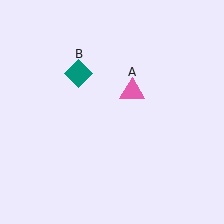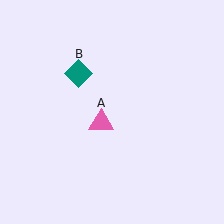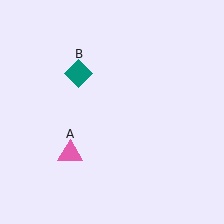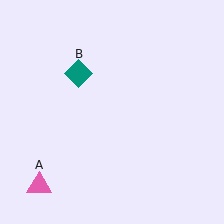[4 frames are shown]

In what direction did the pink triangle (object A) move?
The pink triangle (object A) moved down and to the left.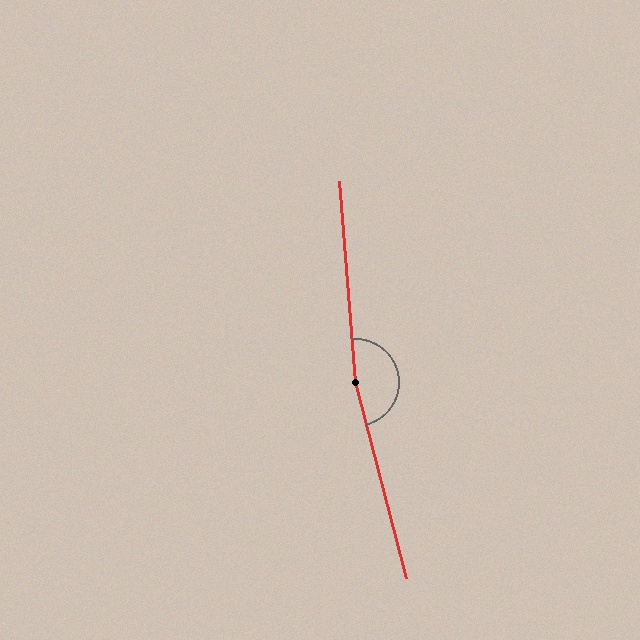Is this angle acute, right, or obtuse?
It is obtuse.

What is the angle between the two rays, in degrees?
Approximately 170 degrees.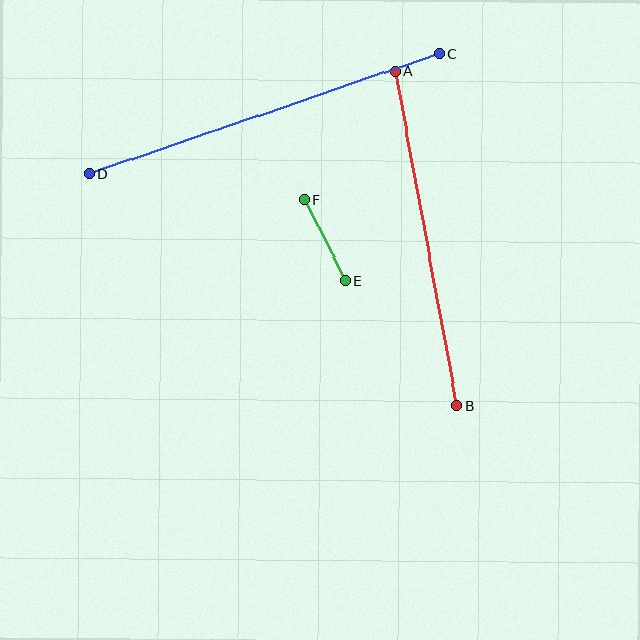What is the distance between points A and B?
The distance is approximately 341 pixels.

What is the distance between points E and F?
The distance is approximately 91 pixels.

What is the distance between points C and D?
The distance is approximately 370 pixels.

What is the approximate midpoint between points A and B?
The midpoint is at approximately (426, 238) pixels.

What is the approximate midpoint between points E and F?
The midpoint is at approximately (325, 240) pixels.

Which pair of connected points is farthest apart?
Points C and D are farthest apart.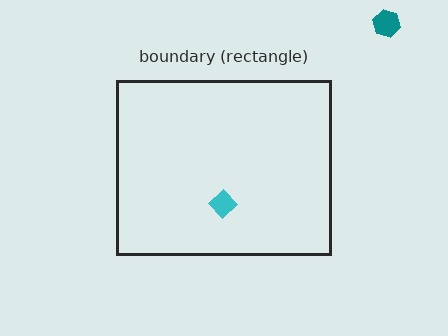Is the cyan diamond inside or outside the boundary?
Inside.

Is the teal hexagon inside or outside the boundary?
Outside.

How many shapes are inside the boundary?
1 inside, 1 outside.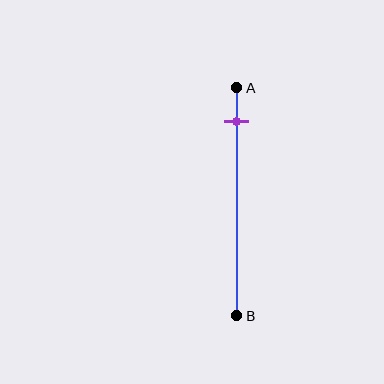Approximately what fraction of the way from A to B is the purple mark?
The purple mark is approximately 15% of the way from A to B.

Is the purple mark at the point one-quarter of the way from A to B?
No, the mark is at about 15% from A, not at the 25% one-quarter point.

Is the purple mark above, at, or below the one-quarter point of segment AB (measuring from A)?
The purple mark is above the one-quarter point of segment AB.